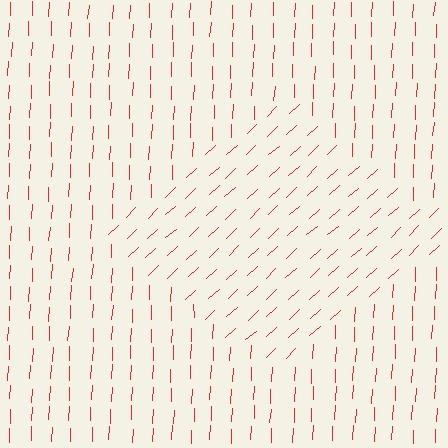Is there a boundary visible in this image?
Yes, there is a texture boundary formed by a change in line orientation.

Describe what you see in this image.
The image is filled with small red line segments. A diamond region in the image has lines oriented differently from the surrounding lines, creating a visible texture boundary.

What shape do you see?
I see a diamond.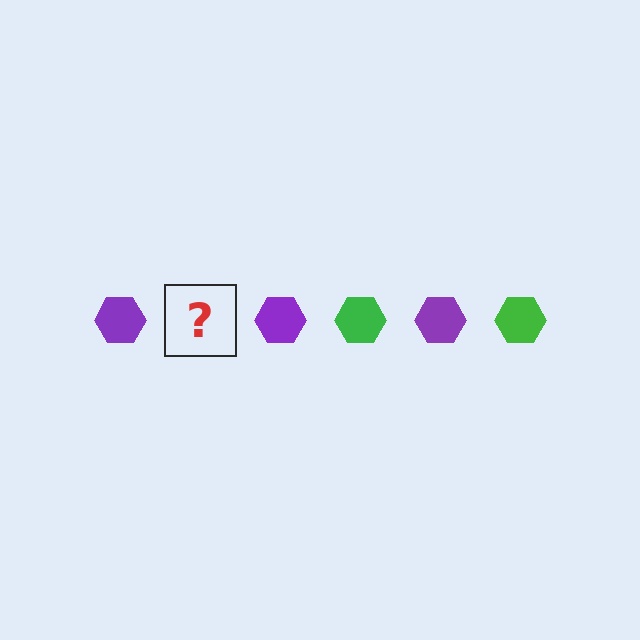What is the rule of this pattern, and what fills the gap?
The rule is that the pattern cycles through purple, green hexagons. The gap should be filled with a green hexagon.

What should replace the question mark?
The question mark should be replaced with a green hexagon.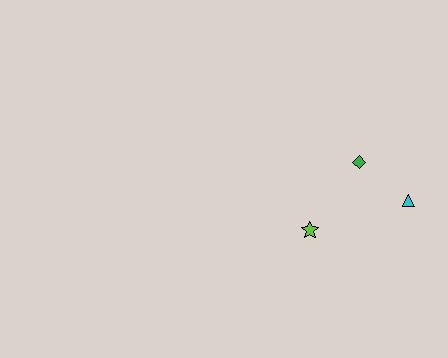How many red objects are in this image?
There are no red objects.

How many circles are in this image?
There are no circles.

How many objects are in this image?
There are 3 objects.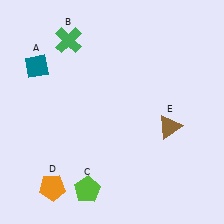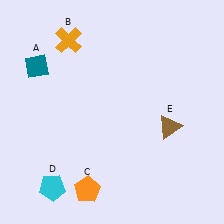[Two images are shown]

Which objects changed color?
B changed from green to orange. C changed from lime to orange. D changed from orange to cyan.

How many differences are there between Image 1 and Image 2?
There are 3 differences between the two images.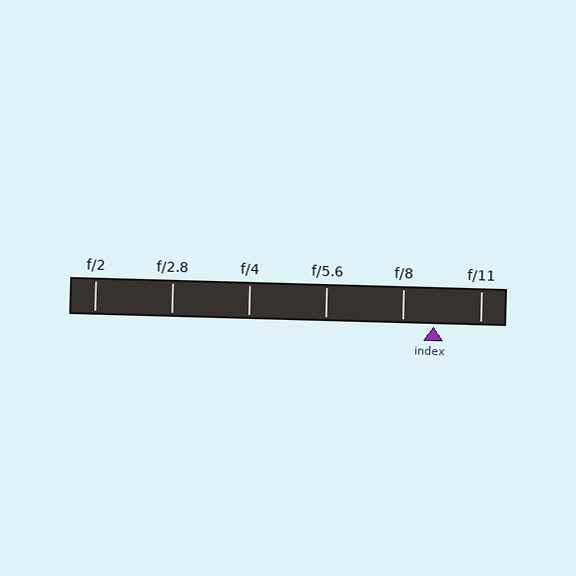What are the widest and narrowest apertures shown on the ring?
The widest aperture shown is f/2 and the narrowest is f/11.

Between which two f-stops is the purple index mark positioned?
The index mark is between f/8 and f/11.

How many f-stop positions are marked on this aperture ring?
There are 6 f-stop positions marked.